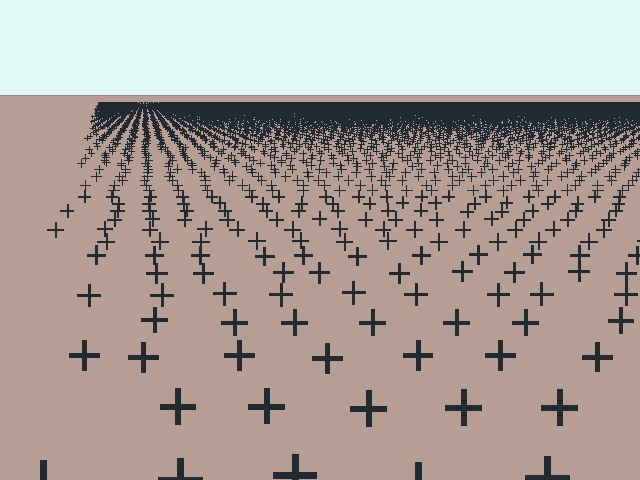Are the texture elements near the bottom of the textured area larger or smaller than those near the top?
Larger. Near the bottom, elements are closer to the viewer and appear at a bigger on-screen size.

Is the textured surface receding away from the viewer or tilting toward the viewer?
The surface is receding away from the viewer. Texture elements get smaller and denser toward the top.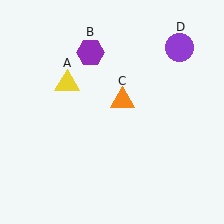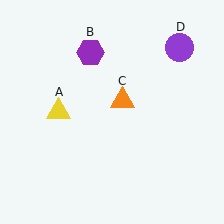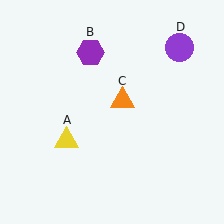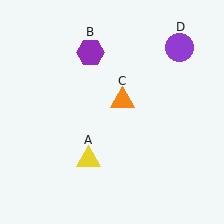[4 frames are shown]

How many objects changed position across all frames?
1 object changed position: yellow triangle (object A).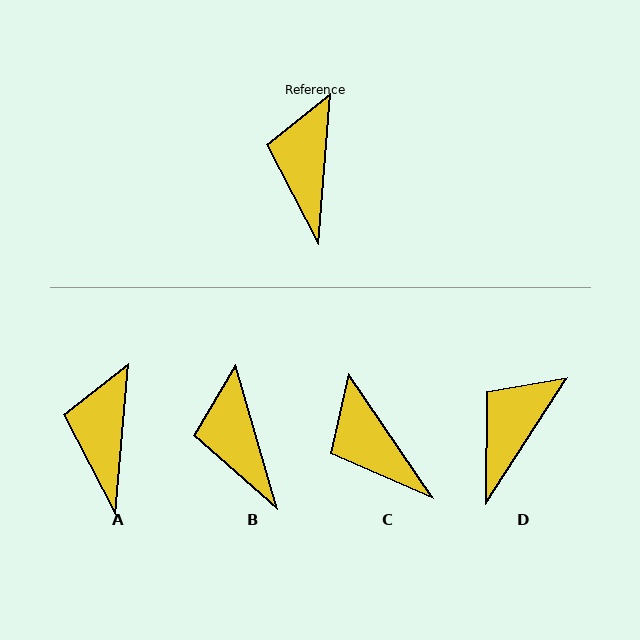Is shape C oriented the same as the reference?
No, it is off by about 39 degrees.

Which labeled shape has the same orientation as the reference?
A.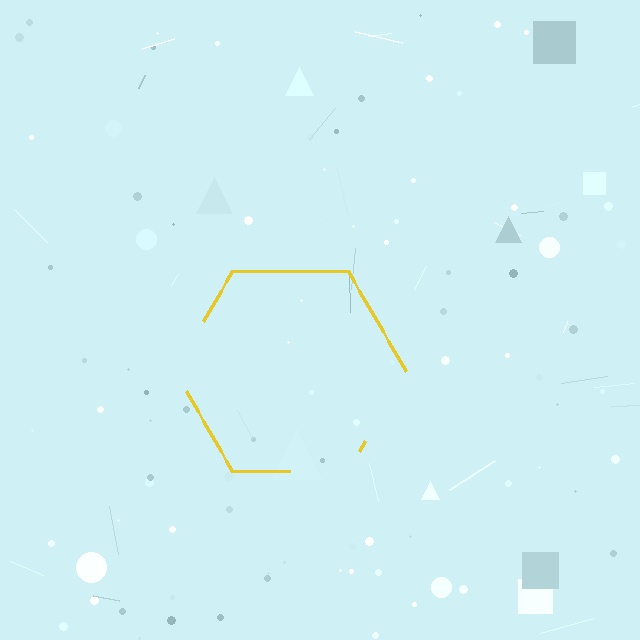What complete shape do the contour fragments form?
The contour fragments form a hexagon.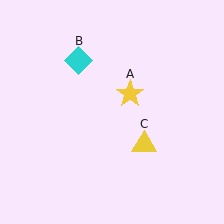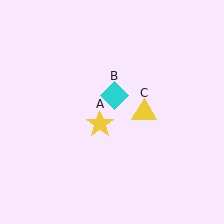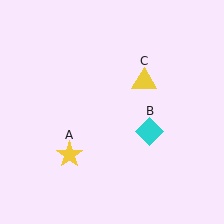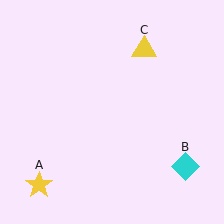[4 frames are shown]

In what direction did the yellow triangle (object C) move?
The yellow triangle (object C) moved up.